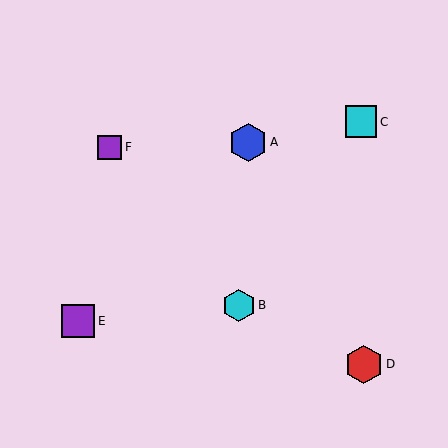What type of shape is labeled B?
Shape B is a cyan hexagon.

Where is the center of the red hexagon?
The center of the red hexagon is at (364, 364).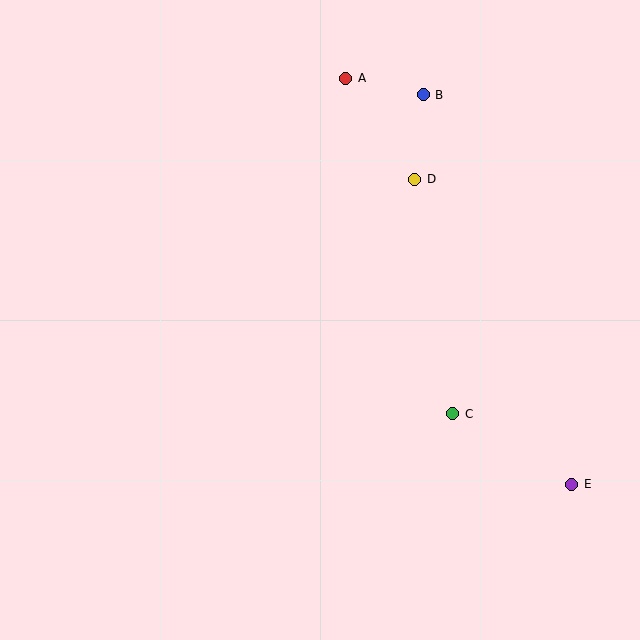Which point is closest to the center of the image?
Point C at (453, 414) is closest to the center.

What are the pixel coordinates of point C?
Point C is at (453, 414).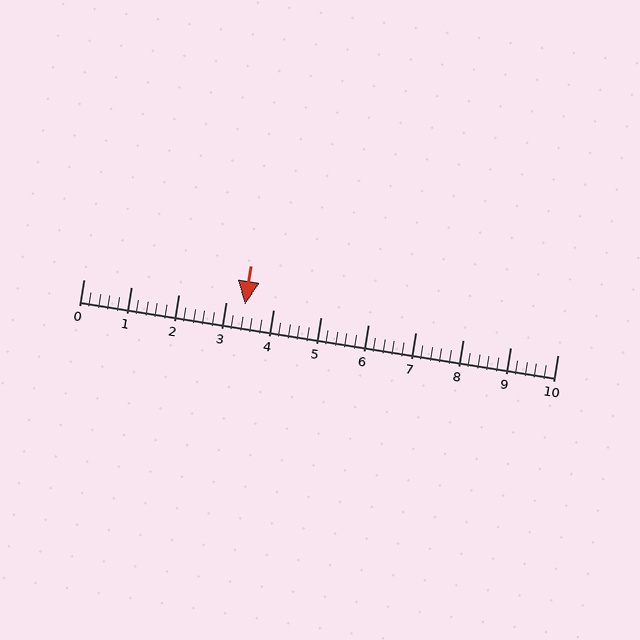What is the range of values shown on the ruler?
The ruler shows values from 0 to 10.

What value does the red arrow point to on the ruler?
The red arrow points to approximately 3.4.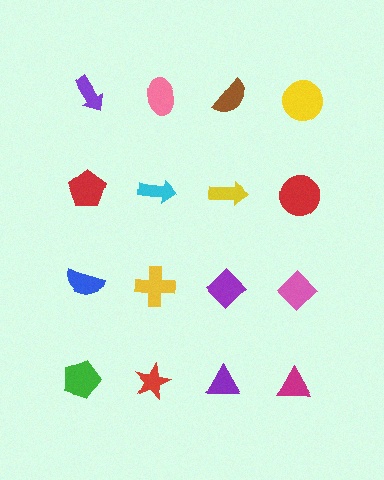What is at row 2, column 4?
A red circle.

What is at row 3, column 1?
A blue semicircle.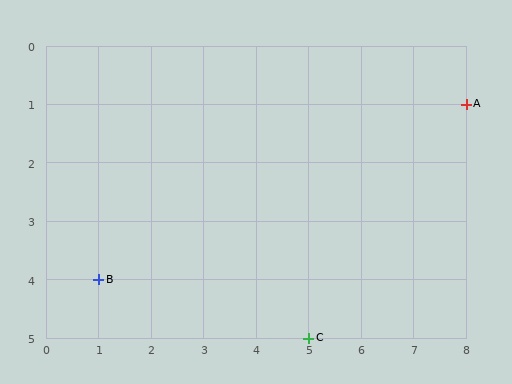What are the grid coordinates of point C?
Point C is at grid coordinates (5, 5).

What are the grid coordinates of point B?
Point B is at grid coordinates (1, 4).